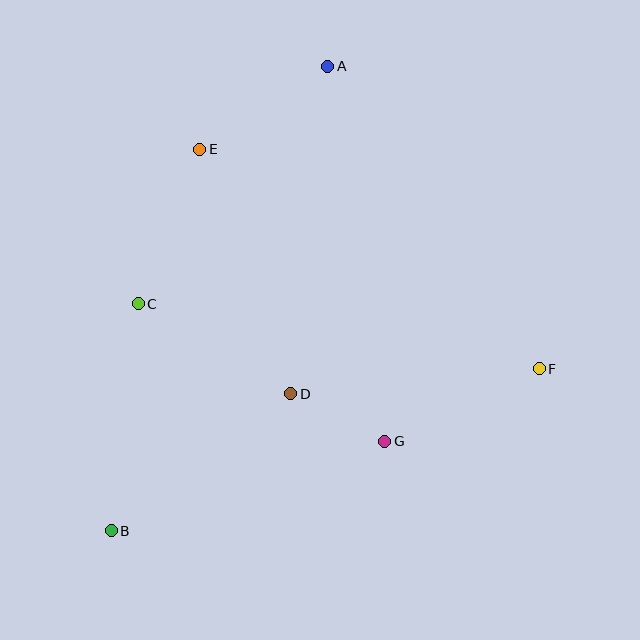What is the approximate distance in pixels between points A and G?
The distance between A and G is approximately 379 pixels.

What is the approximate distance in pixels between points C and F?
The distance between C and F is approximately 406 pixels.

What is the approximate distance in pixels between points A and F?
The distance between A and F is approximately 369 pixels.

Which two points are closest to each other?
Points D and G are closest to each other.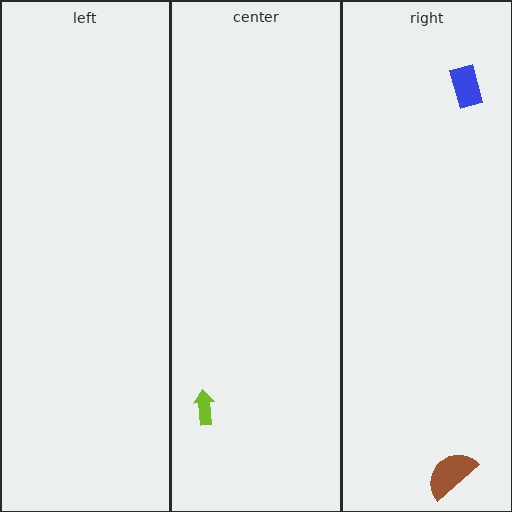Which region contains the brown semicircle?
The right region.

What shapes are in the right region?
The brown semicircle, the blue rectangle.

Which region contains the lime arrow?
The center region.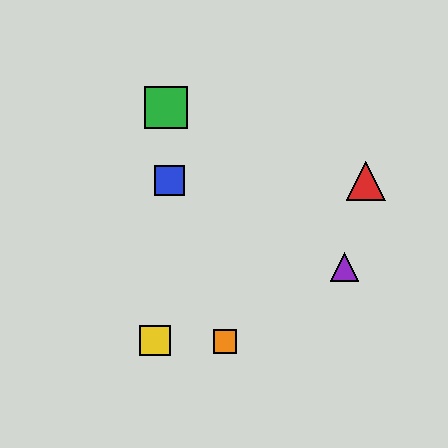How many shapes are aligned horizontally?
2 shapes (the red triangle, the blue square) are aligned horizontally.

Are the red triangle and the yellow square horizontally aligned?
No, the red triangle is at y≈181 and the yellow square is at y≈340.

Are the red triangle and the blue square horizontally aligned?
Yes, both are at y≈181.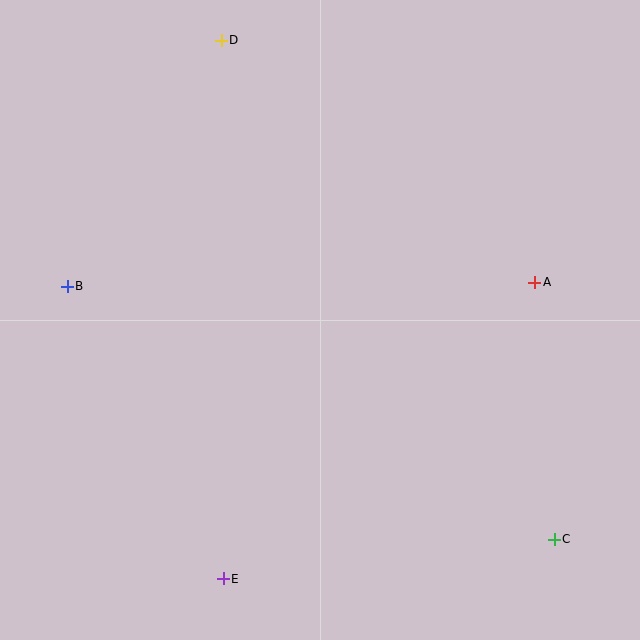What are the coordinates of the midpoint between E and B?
The midpoint between E and B is at (145, 433).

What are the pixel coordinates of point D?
Point D is at (221, 40).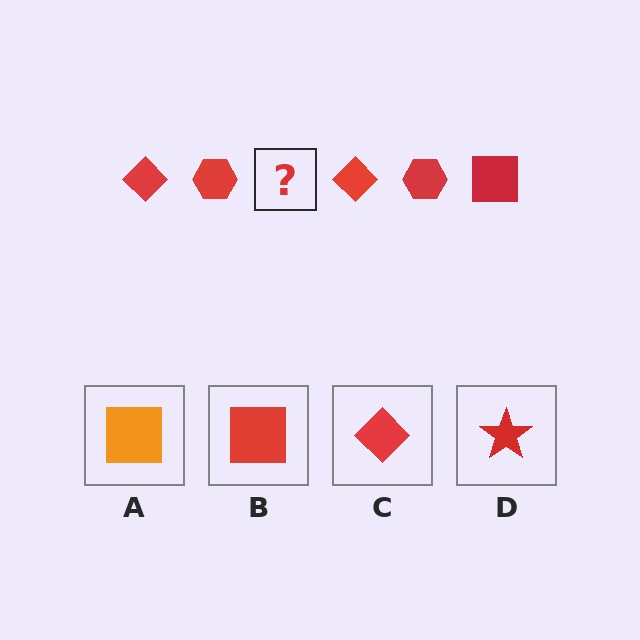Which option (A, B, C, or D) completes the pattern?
B.